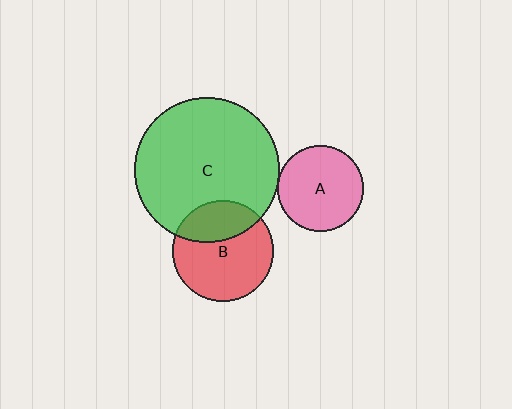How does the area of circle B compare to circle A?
Approximately 1.4 times.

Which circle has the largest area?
Circle C (green).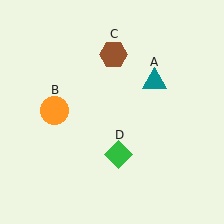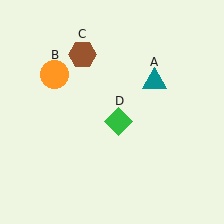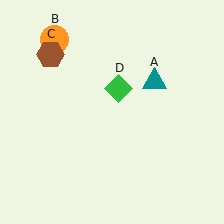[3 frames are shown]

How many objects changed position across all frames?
3 objects changed position: orange circle (object B), brown hexagon (object C), green diamond (object D).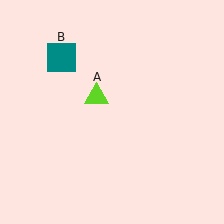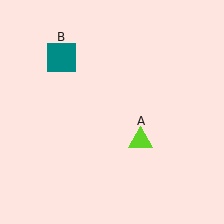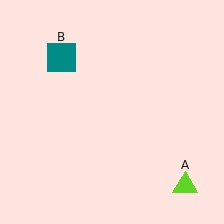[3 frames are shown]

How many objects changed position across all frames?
1 object changed position: lime triangle (object A).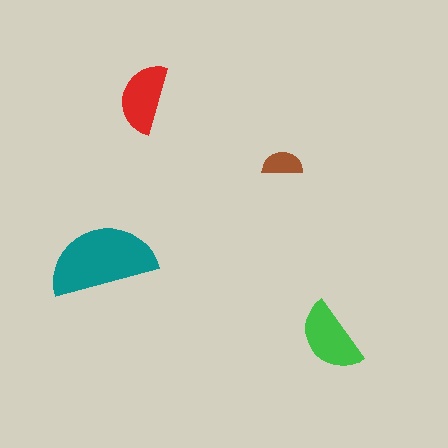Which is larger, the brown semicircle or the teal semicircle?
The teal one.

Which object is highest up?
The red semicircle is topmost.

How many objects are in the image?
There are 4 objects in the image.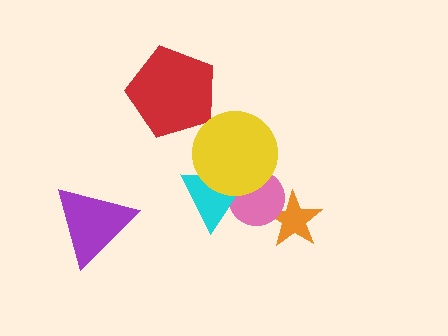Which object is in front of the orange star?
The pink circle is in front of the orange star.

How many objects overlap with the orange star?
1 object overlaps with the orange star.